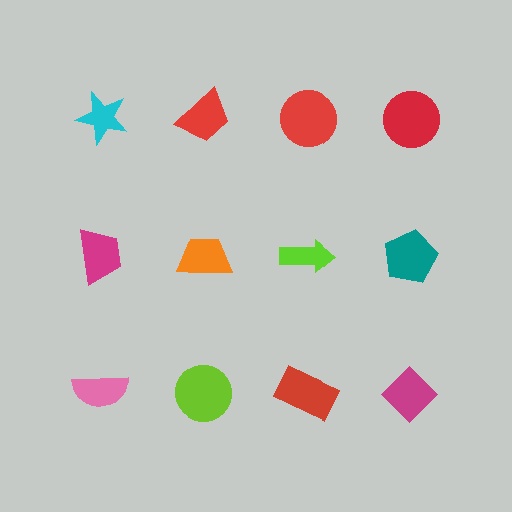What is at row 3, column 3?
A red rectangle.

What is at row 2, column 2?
An orange trapezoid.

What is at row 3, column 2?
A lime circle.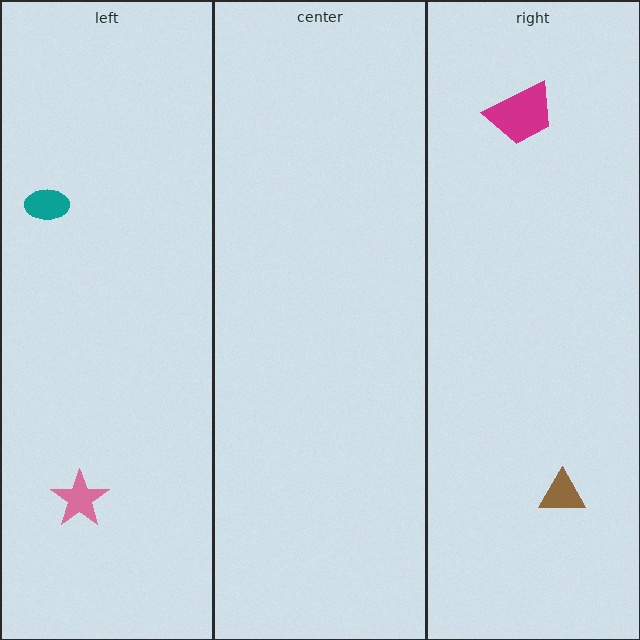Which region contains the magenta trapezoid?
The right region.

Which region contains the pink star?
The left region.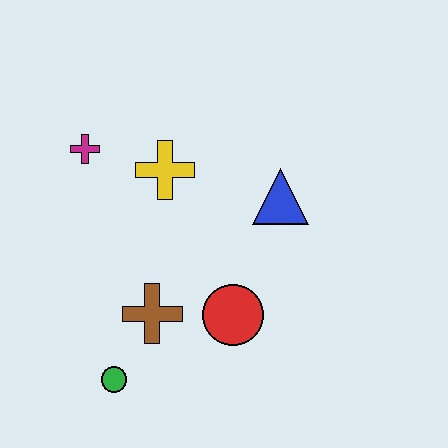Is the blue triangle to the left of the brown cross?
No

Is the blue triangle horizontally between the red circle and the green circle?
No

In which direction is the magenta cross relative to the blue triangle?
The magenta cross is to the left of the blue triangle.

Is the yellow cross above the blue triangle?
Yes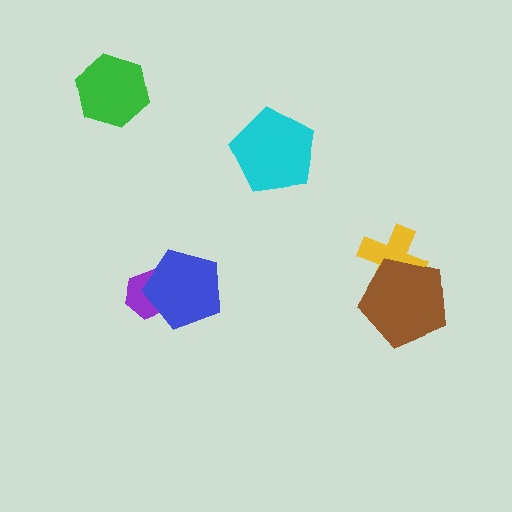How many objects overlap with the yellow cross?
1 object overlaps with the yellow cross.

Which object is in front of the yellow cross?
The brown pentagon is in front of the yellow cross.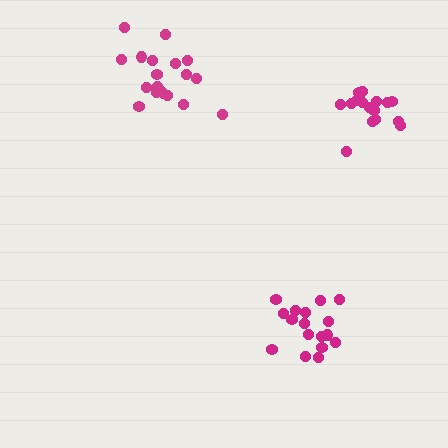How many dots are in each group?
Group 1: 19 dots, Group 2: 17 dots, Group 3: 16 dots (52 total).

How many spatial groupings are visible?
There are 3 spatial groupings.